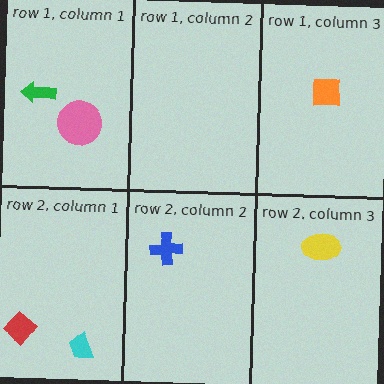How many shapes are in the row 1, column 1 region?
2.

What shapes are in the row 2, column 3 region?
The yellow ellipse.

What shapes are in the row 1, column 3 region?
The orange square.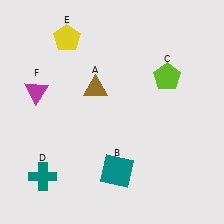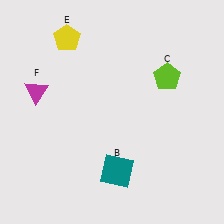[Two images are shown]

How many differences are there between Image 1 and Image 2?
There are 2 differences between the two images.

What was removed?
The brown triangle (A), the teal cross (D) were removed in Image 2.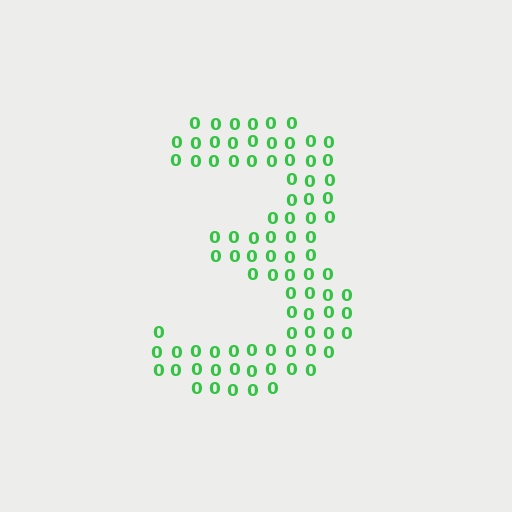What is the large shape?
The large shape is the digit 3.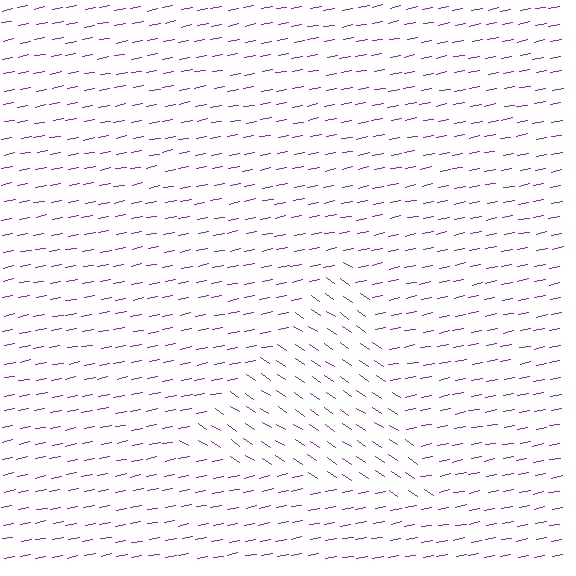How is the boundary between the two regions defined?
The boundary is defined purely by a change in line orientation (approximately 45 degrees difference). All lines are the same color and thickness.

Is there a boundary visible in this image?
Yes, there is a texture boundary formed by a change in line orientation.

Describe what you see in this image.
The image is filled with small purple line segments. A triangle region in the image has lines oriented differently from the surrounding lines, creating a visible texture boundary.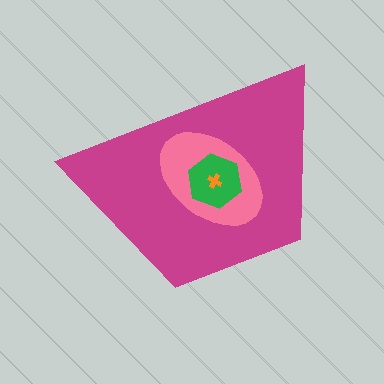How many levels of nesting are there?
4.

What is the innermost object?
The orange cross.